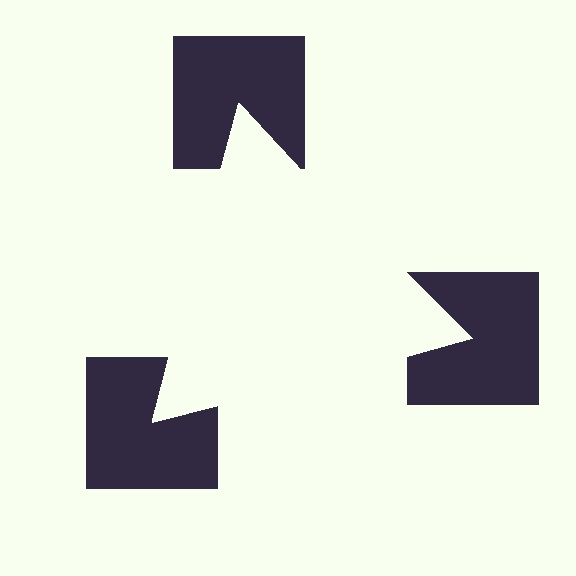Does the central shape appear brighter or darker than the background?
It typically appears slightly brighter than the background, even though no actual brightness change is drawn.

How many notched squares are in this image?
There are 3 — one at each vertex of the illusory triangle.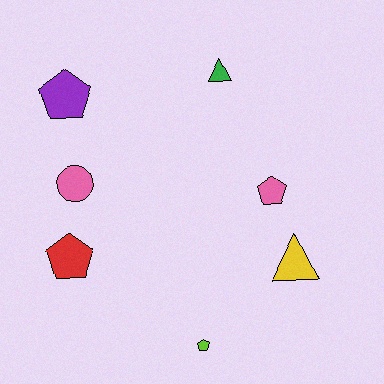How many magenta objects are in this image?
There are no magenta objects.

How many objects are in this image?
There are 7 objects.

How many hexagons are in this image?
There are no hexagons.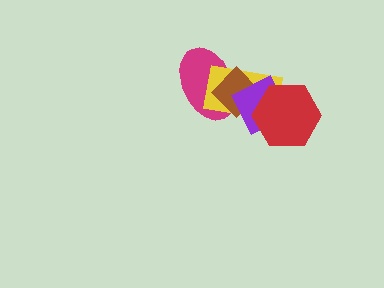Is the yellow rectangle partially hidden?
Yes, it is partially covered by another shape.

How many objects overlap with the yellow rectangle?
4 objects overlap with the yellow rectangle.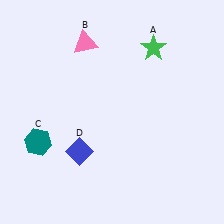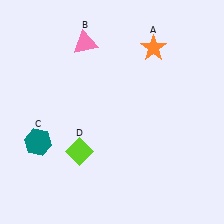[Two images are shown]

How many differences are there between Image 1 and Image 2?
There are 2 differences between the two images.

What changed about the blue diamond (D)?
In Image 1, D is blue. In Image 2, it changed to lime.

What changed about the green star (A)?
In Image 1, A is green. In Image 2, it changed to orange.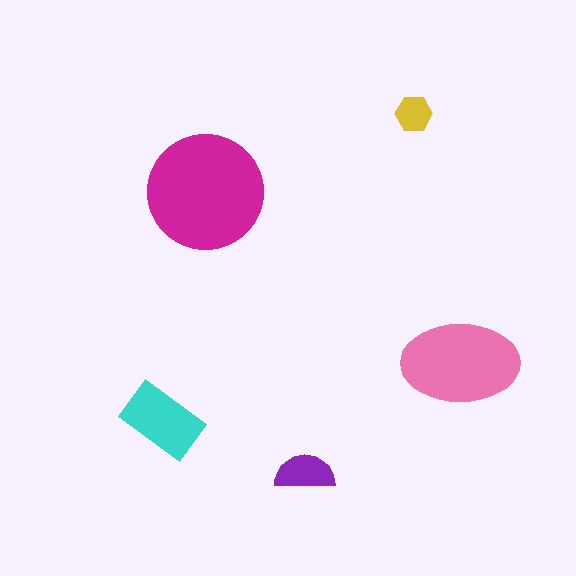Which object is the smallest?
The yellow hexagon.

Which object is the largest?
The magenta circle.